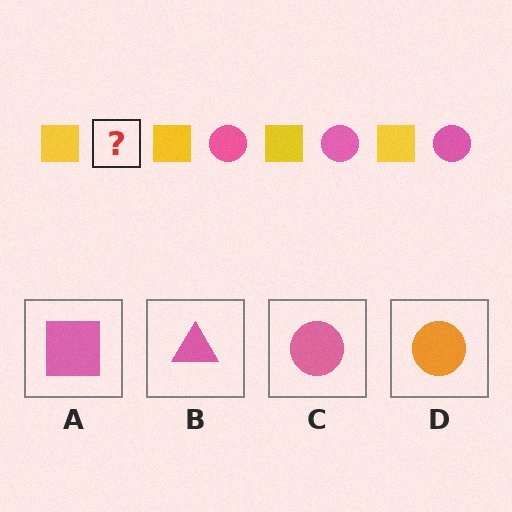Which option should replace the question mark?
Option C.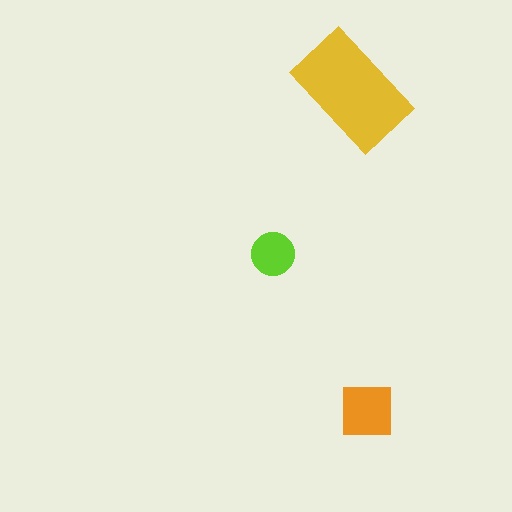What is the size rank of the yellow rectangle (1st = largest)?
1st.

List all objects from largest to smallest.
The yellow rectangle, the orange square, the lime circle.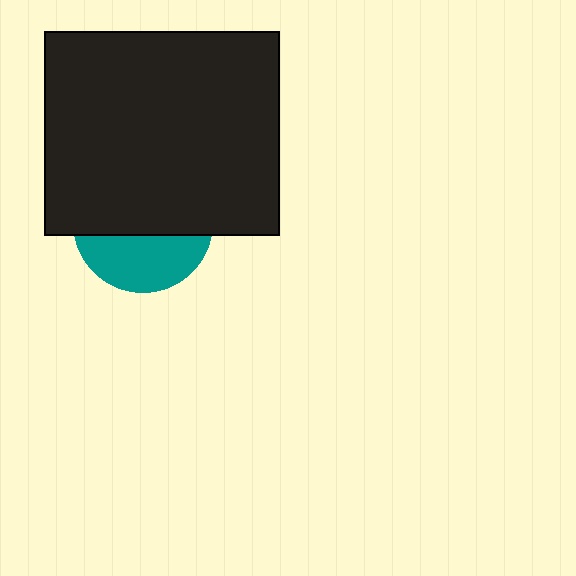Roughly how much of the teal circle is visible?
A small part of it is visible (roughly 39%).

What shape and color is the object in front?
The object in front is a black rectangle.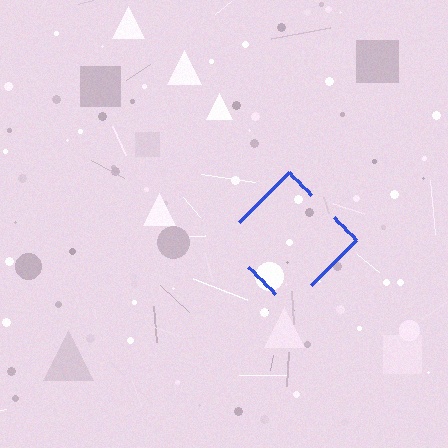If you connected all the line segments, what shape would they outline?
They would outline a diamond.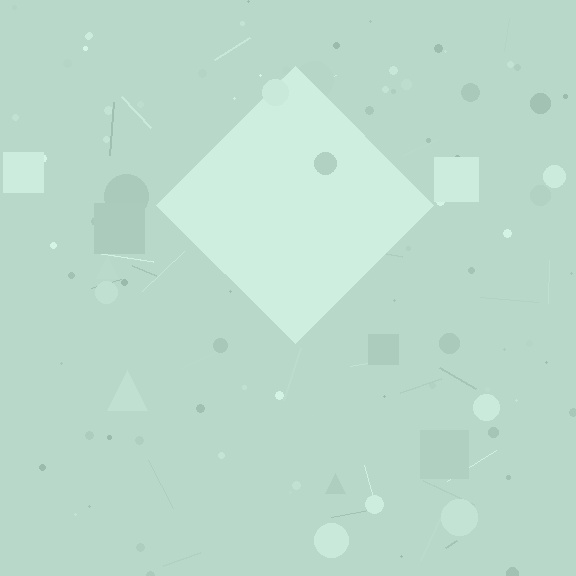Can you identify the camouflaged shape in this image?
The camouflaged shape is a diamond.